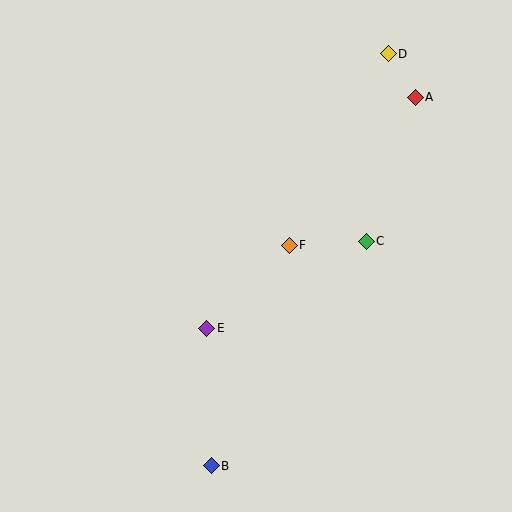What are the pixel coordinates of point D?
Point D is at (388, 54).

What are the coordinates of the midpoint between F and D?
The midpoint between F and D is at (339, 150).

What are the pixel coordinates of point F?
Point F is at (289, 245).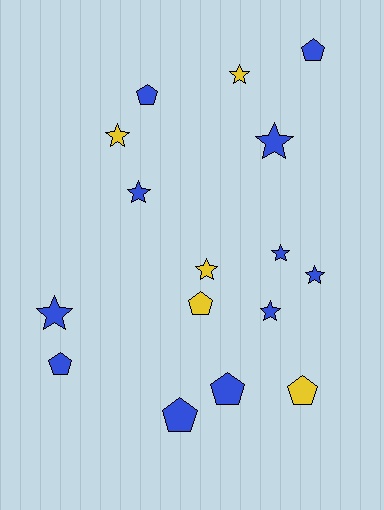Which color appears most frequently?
Blue, with 11 objects.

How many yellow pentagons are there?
There are 2 yellow pentagons.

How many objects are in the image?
There are 16 objects.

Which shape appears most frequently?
Star, with 9 objects.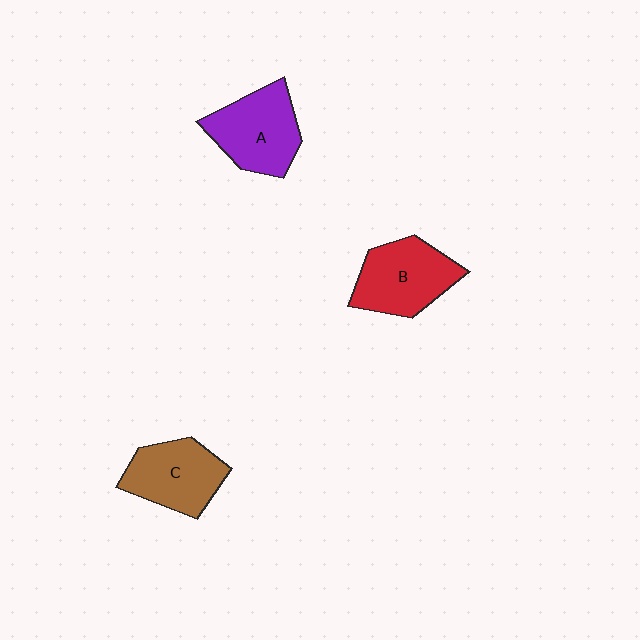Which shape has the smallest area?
Shape C (brown).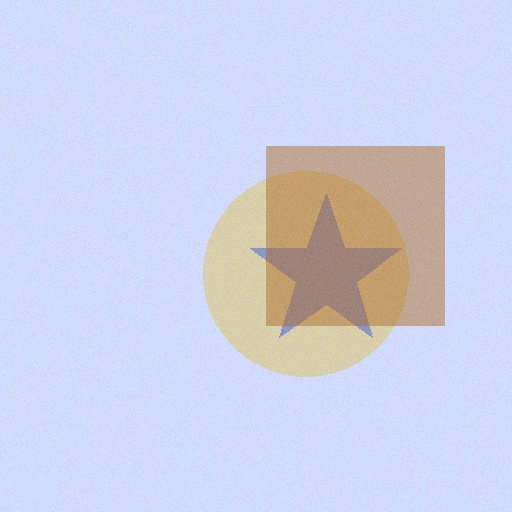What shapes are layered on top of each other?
The layered shapes are: a yellow circle, a blue star, a brown square.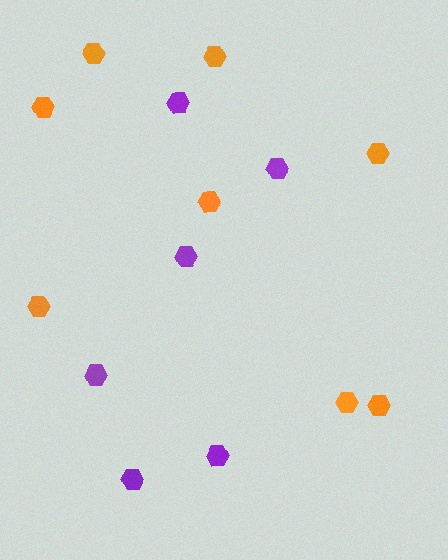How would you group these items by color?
There are 2 groups: one group of purple hexagons (6) and one group of orange hexagons (8).